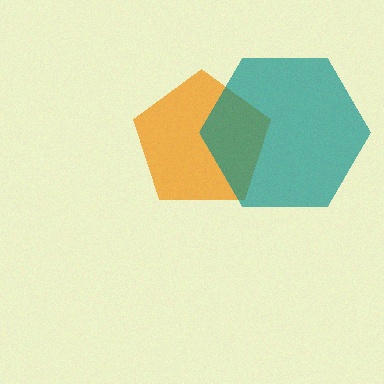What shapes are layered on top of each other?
The layered shapes are: an orange pentagon, a teal hexagon.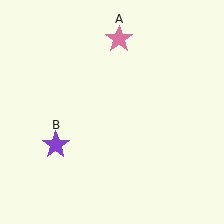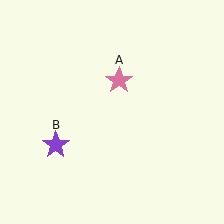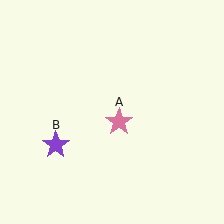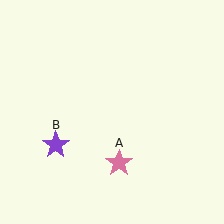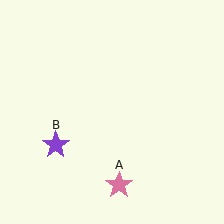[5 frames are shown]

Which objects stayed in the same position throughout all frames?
Purple star (object B) remained stationary.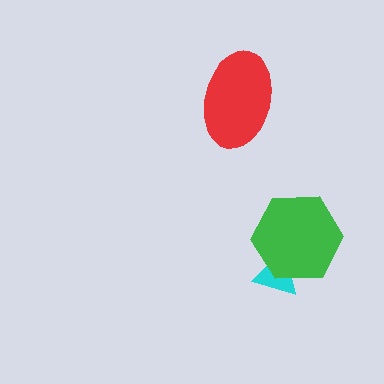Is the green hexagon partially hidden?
No, no other shape covers it.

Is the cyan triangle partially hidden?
Yes, it is partially covered by another shape.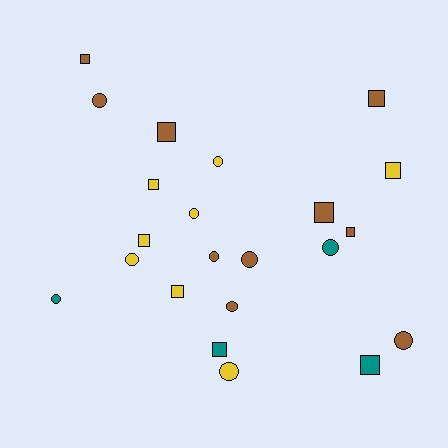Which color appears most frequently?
Brown, with 10 objects.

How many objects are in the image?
There are 22 objects.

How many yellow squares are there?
There are 4 yellow squares.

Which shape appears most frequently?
Circle, with 11 objects.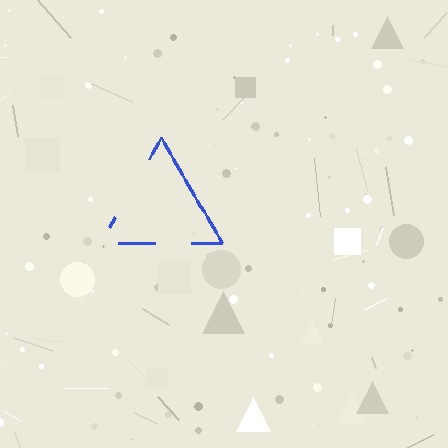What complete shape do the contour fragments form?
The contour fragments form a triangle.